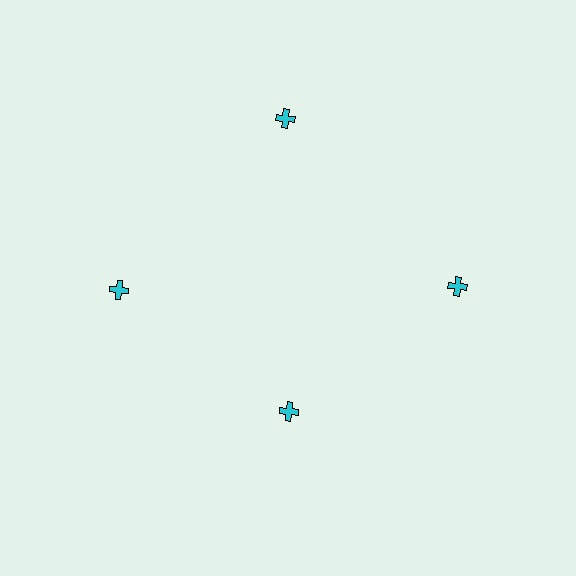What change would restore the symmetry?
The symmetry would be restored by moving it outward, back onto the ring so that all 4 crosses sit at equal angles and equal distance from the center.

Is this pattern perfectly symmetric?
No. The 4 cyan crosses are arranged in a ring, but one element near the 6 o'clock position is pulled inward toward the center, breaking the 4-fold rotational symmetry.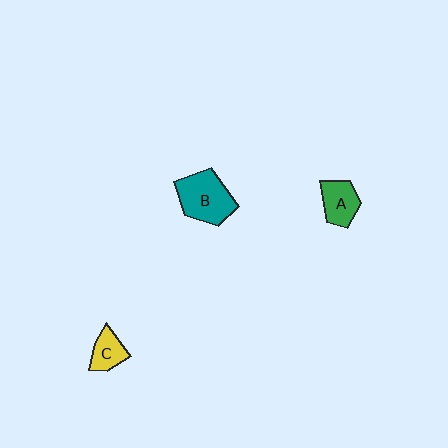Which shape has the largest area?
Shape B (teal).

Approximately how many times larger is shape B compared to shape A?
Approximately 1.7 times.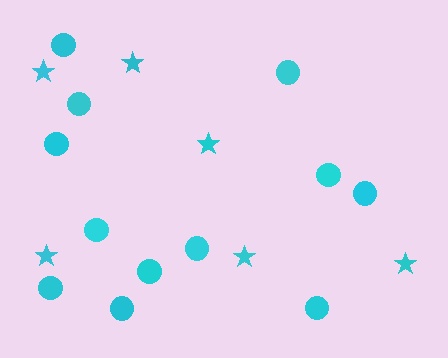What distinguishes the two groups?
There are 2 groups: one group of stars (6) and one group of circles (12).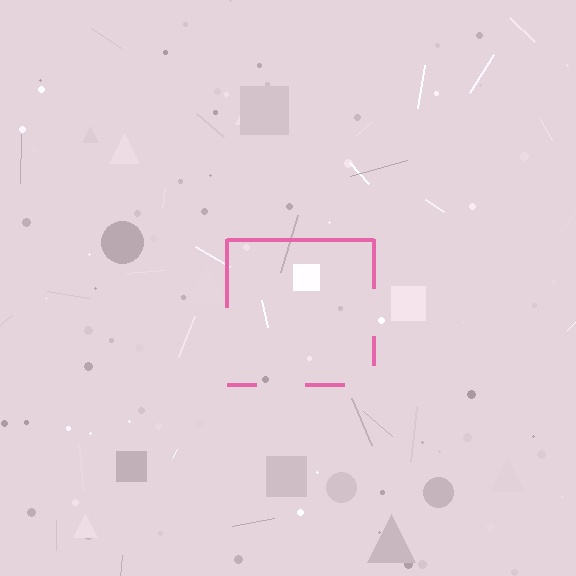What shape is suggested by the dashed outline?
The dashed outline suggests a square.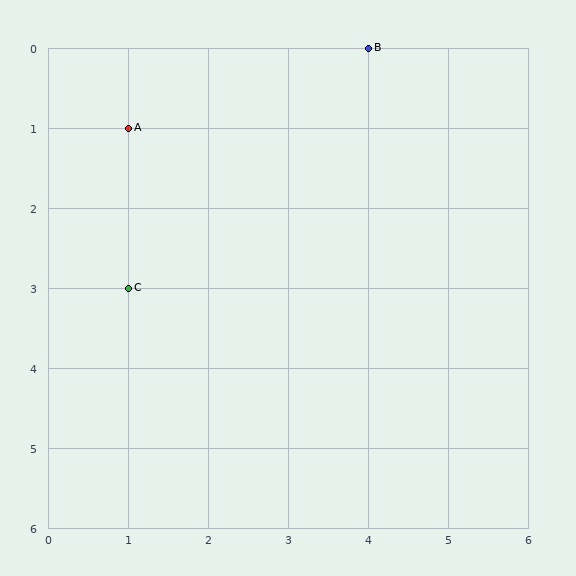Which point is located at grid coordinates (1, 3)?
Point C is at (1, 3).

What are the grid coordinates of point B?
Point B is at grid coordinates (4, 0).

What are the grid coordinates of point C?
Point C is at grid coordinates (1, 3).